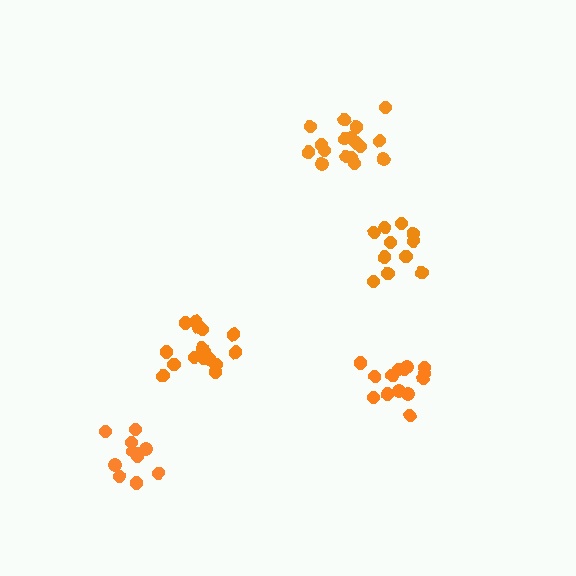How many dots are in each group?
Group 1: 16 dots, Group 2: 11 dots, Group 3: 11 dots, Group 4: 14 dots, Group 5: 17 dots (69 total).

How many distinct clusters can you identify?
There are 5 distinct clusters.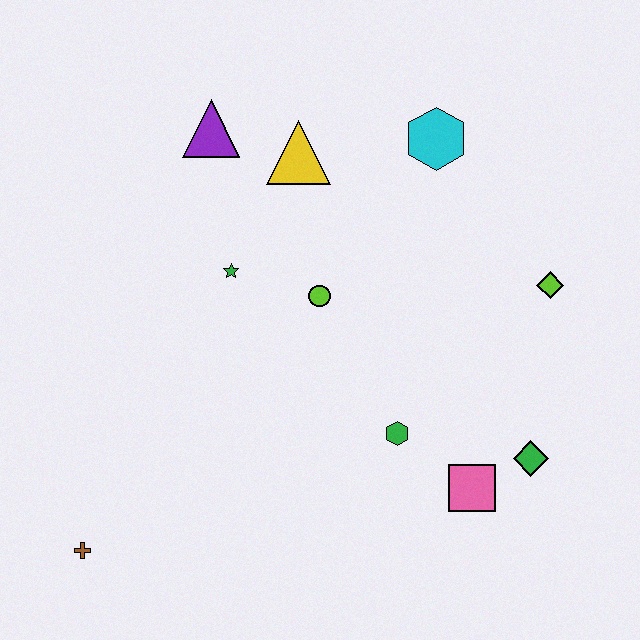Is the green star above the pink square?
Yes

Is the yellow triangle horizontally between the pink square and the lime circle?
No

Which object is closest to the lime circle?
The green star is closest to the lime circle.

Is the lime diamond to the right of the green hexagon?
Yes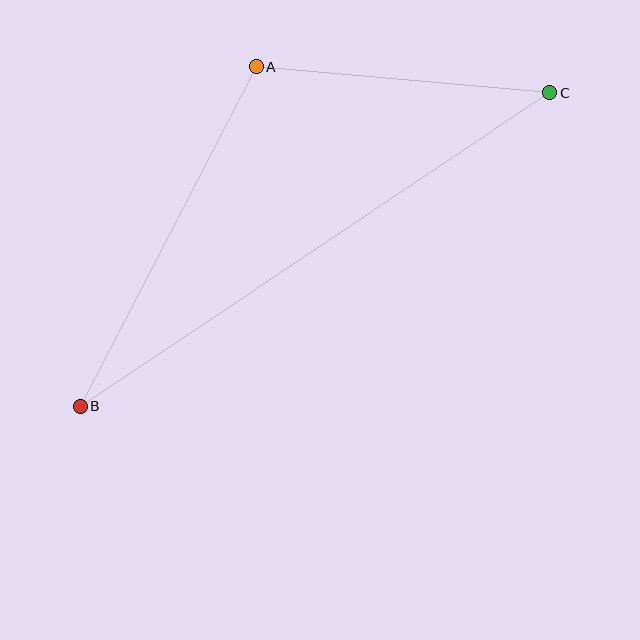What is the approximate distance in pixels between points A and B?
The distance between A and B is approximately 382 pixels.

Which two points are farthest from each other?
Points B and C are farthest from each other.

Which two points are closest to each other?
Points A and C are closest to each other.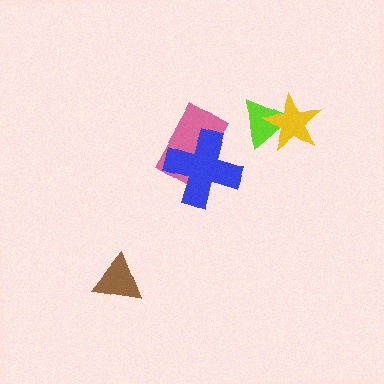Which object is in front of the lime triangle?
The yellow star is in front of the lime triangle.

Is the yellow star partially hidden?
No, no other shape covers it.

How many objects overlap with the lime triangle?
1 object overlaps with the lime triangle.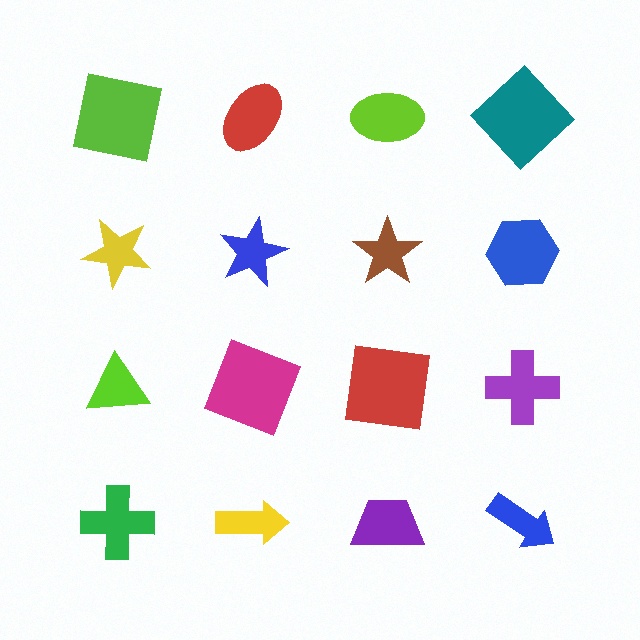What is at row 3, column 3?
A red square.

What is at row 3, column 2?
A magenta square.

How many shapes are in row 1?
4 shapes.